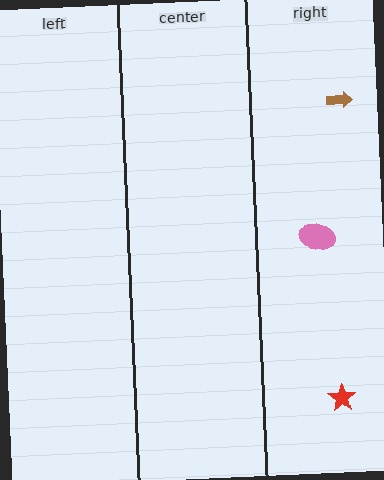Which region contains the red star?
The right region.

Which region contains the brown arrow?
The right region.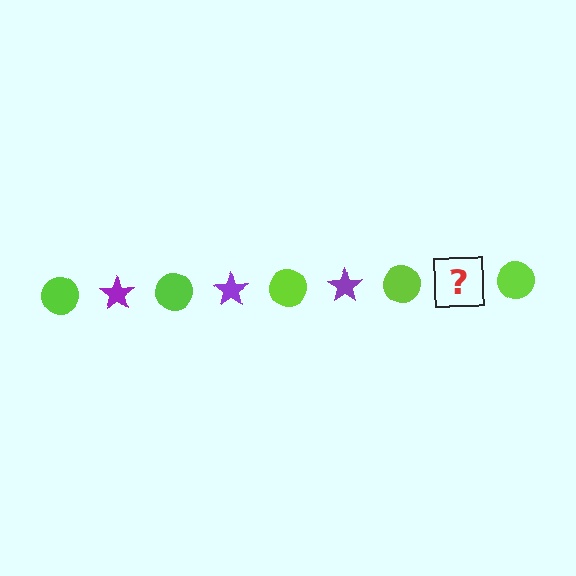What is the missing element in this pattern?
The missing element is a purple star.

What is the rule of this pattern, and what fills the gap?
The rule is that the pattern alternates between lime circle and purple star. The gap should be filled with a purple star.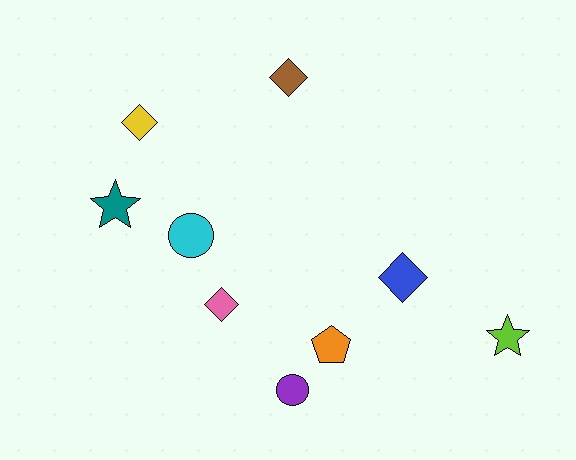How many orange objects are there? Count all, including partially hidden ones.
There is 1 orange object.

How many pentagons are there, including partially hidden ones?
There is 1 pentagon.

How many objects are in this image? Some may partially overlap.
There are 9 objects.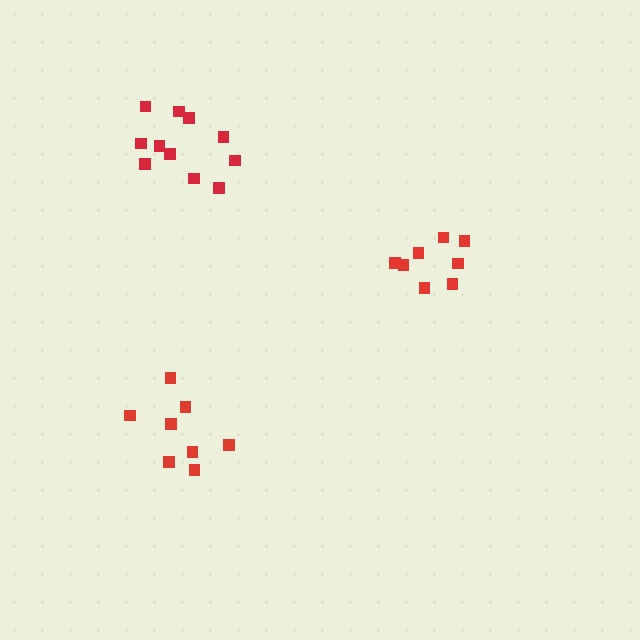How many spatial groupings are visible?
There are 3 spatial groupings.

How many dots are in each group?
Group 1: 8 dots, Group 2: 11 dots, Group 3: 8 dots (27 total).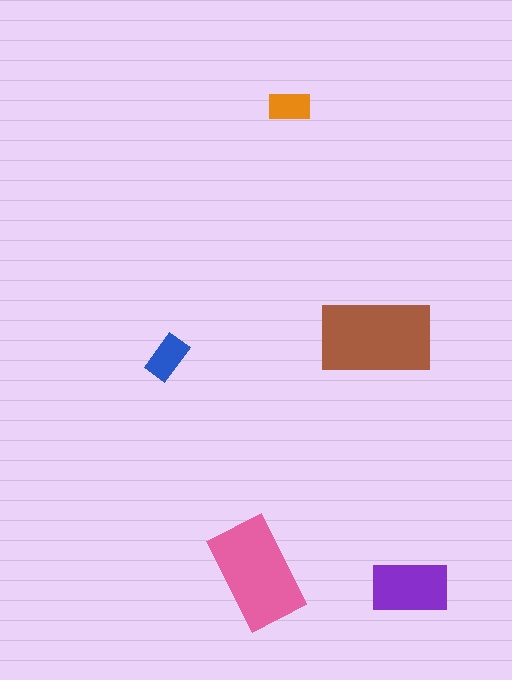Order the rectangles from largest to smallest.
the brown one, the pink one, the purple one, the blue one, the orange one.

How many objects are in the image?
There are 5 objects in the image.